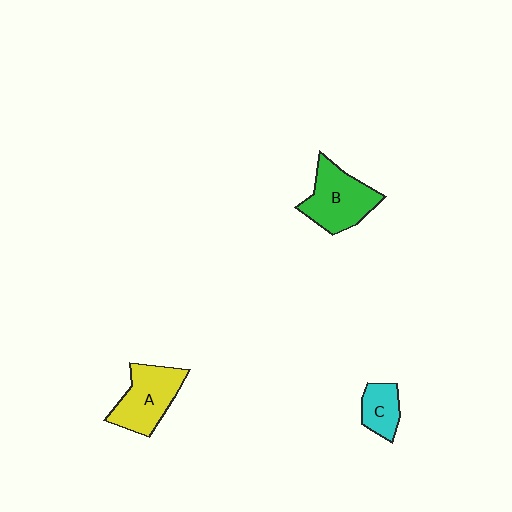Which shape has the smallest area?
Shape C (cyan).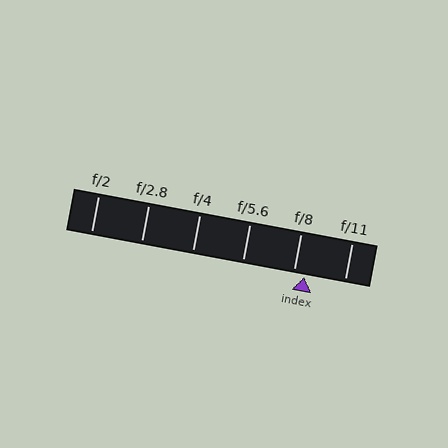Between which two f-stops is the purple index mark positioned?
The index mark is between f/8 and f/11.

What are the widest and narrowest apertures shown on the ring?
The widest aperture shown is f/2 and the narrowest is f/11.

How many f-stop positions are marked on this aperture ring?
There are 6 f-stop positions marked.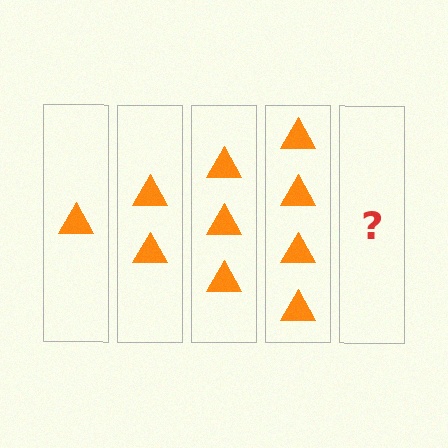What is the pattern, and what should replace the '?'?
The pattern is that each step adds one more triangle. The '?' should be 5 triangles.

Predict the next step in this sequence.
The next step is 5 triangles.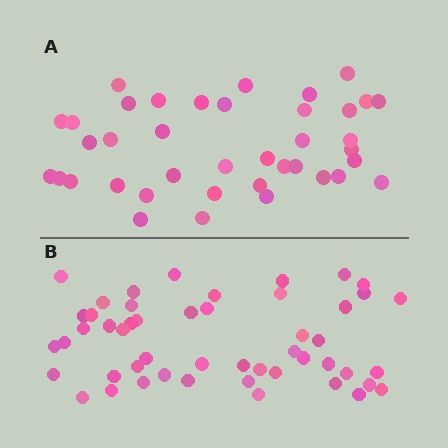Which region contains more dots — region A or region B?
Region B (the bottom region) has more dots.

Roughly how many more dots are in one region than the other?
Region B has roughly 12 or so more dots than region A.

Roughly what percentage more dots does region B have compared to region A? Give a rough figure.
About 30% more.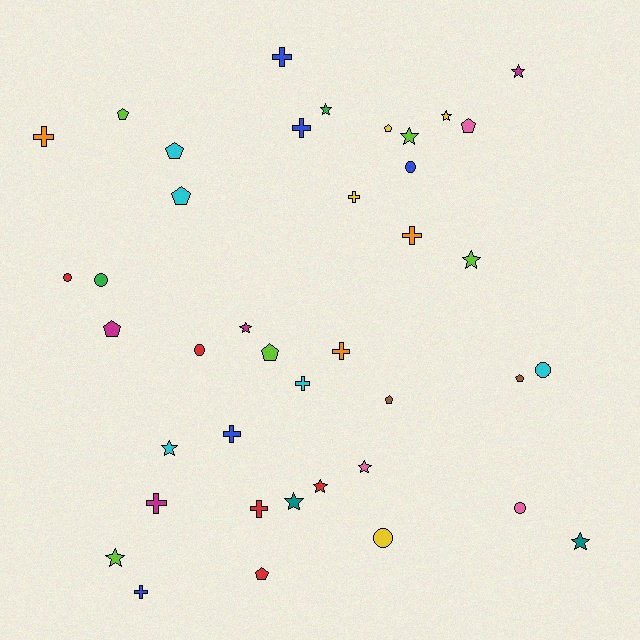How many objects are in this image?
There are 40 objects.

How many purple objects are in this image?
There are no purple objects.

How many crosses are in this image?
There are 11 crosses.